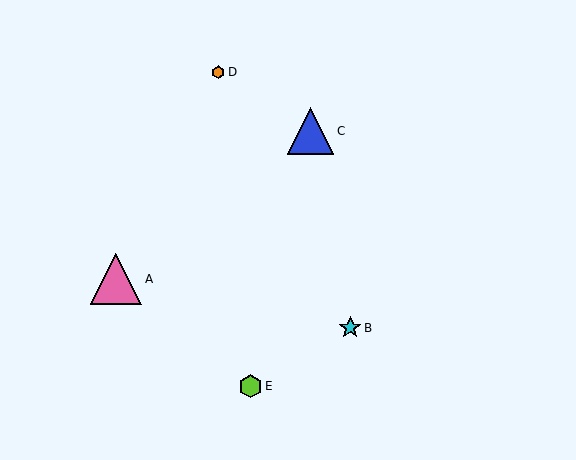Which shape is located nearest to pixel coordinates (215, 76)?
The orange hexagon (labeled D) at (218, 72) is nearest to that location.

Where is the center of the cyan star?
The center of the cyan star is at (350, 328).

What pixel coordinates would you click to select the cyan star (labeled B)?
Click at (350, 328) to select the cyan star B.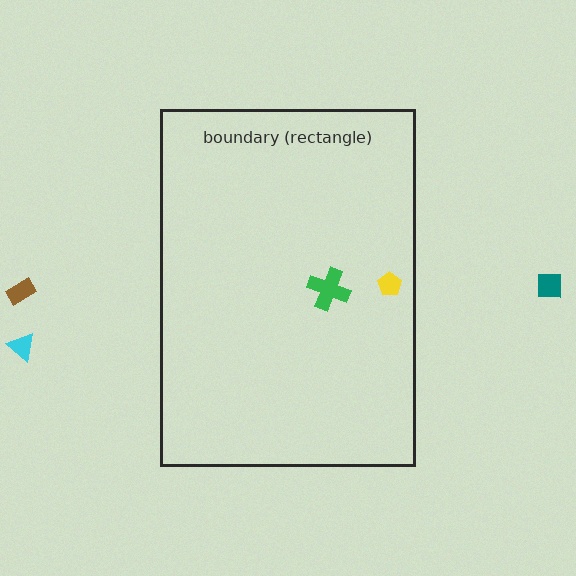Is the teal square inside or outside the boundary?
Outside.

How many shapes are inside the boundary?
2 inside, 3 outside.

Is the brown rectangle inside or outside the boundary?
Outside.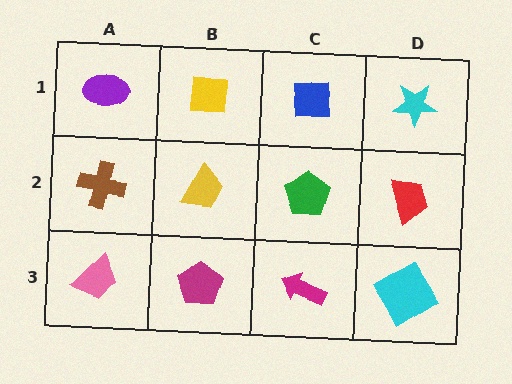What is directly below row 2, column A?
A pink trapezoid.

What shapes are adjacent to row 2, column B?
A yellow square (row 1, column B), a magenta pentagon (row 3, column B), a brown cross (row 2, column A), a green pentagon (row 2, column C).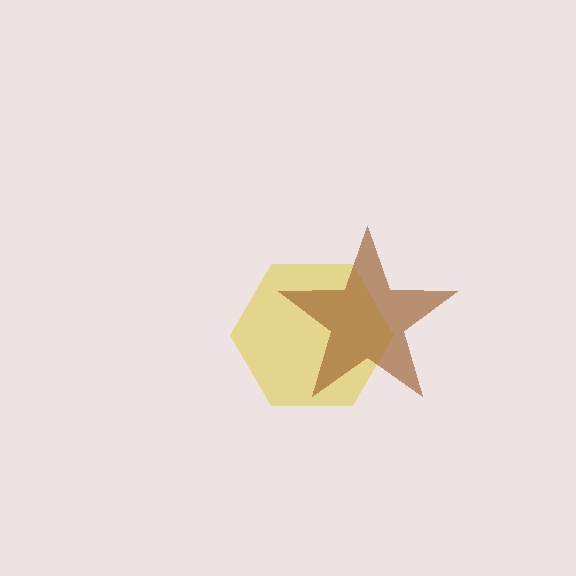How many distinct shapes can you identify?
There are 2 distinct shapes: a yellow hexagon, a brown star.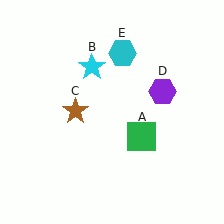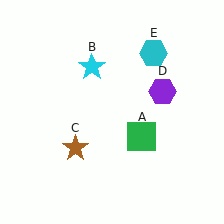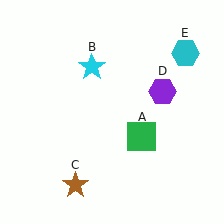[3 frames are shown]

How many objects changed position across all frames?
2 objects changed position: brown star (object C), cyan hexagon (object E).